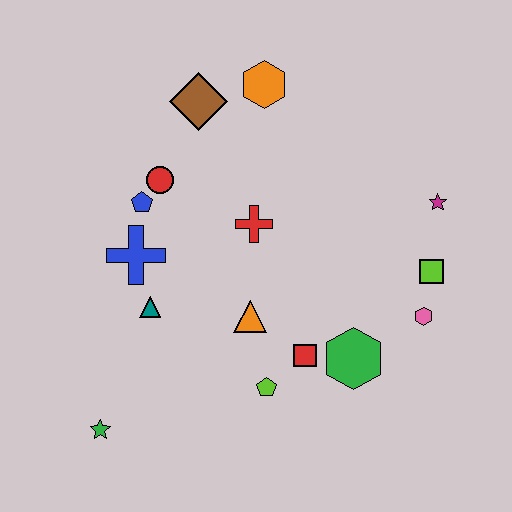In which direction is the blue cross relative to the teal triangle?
The blue cross is above the teal triangle.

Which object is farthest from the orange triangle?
The orange hexagon is farthest from the orange triangle.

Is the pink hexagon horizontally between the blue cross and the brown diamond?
No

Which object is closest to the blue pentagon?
The red circle is closest to the blue pentagon.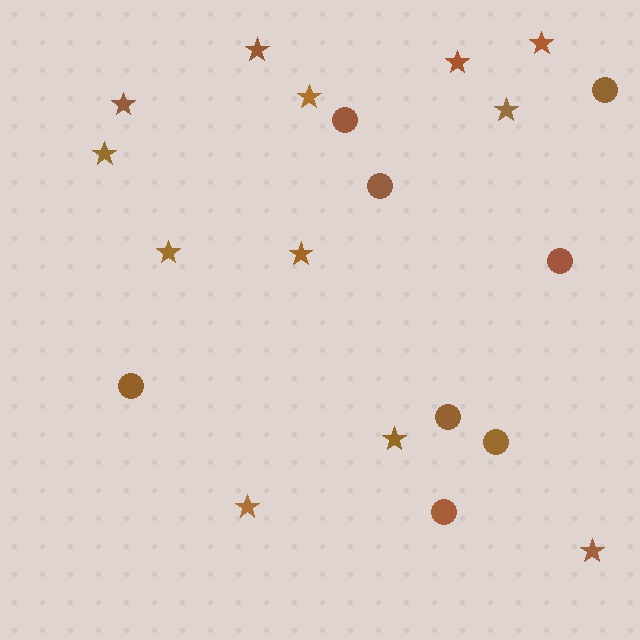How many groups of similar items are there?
There are 2 groups: one group of stars (12) and one group of circles (8).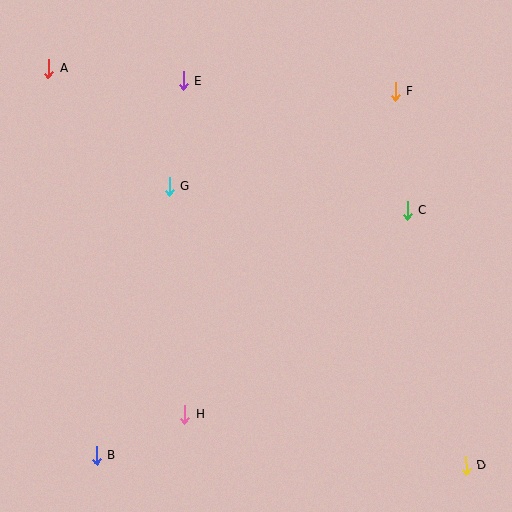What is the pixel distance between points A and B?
The distance between A and B is 390 pixels.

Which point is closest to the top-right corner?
Point F is closest to the top-right corner.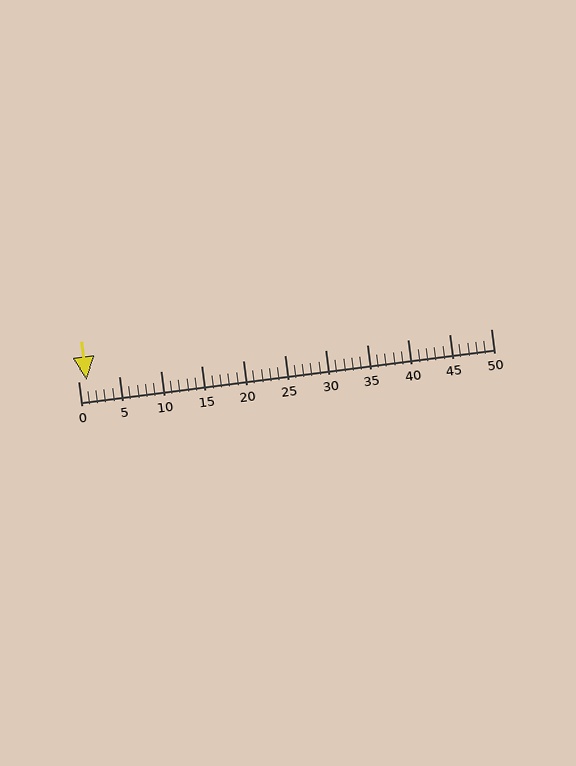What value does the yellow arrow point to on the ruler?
The yellow arrow points to approximately 1.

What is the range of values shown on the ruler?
The ruler shows values from 0 to 50.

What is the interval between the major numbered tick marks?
The major tick marks are spaced 5 units apart.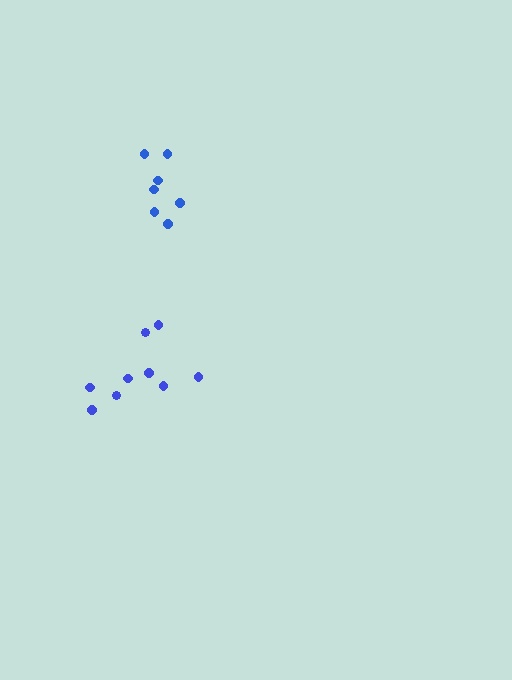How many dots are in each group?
Group 1: 9 dots, Group 2: 7 dots (16 total).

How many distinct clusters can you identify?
There are 2 distinct clusters.